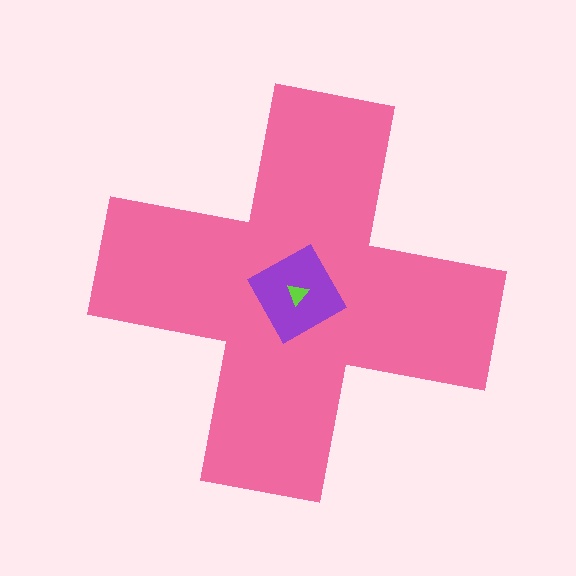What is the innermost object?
The lime triangle.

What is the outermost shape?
The pink cross.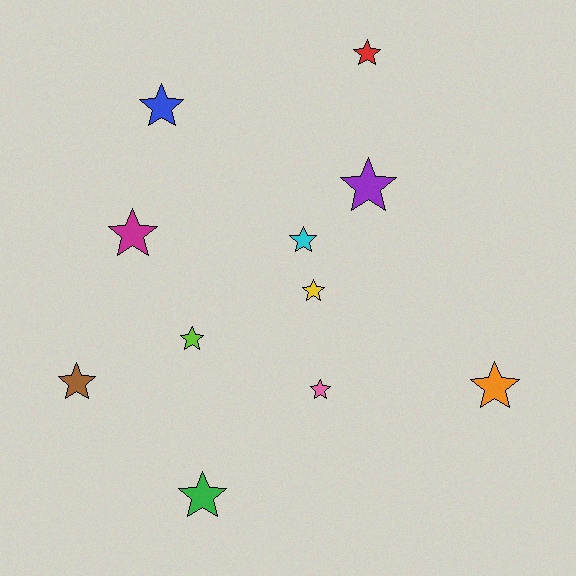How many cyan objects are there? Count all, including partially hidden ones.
There is 1 cyan object.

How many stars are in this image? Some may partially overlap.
There are 11 stars.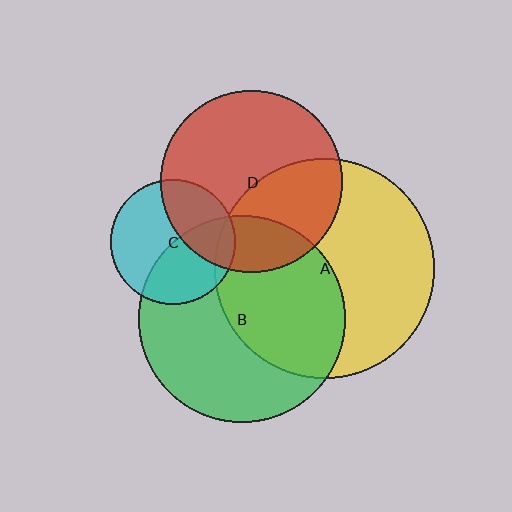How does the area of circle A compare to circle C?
Approximately 3.1 times.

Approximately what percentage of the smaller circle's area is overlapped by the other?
Approximately 45%.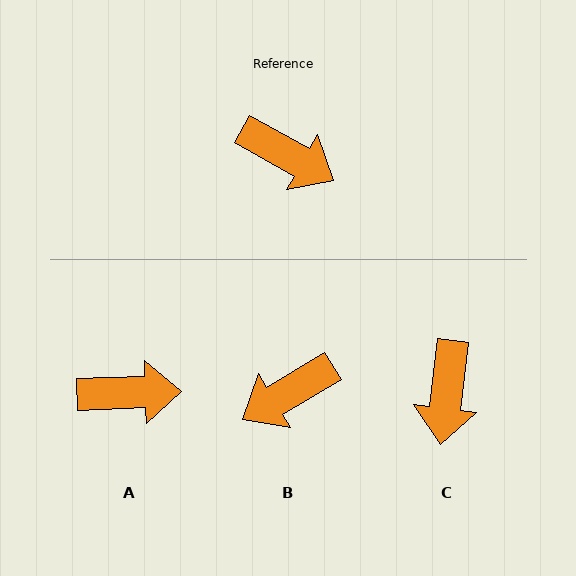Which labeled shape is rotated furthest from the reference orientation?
B, about 120 degrees away.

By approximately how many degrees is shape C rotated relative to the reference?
Approximately 68 degrees clockwise.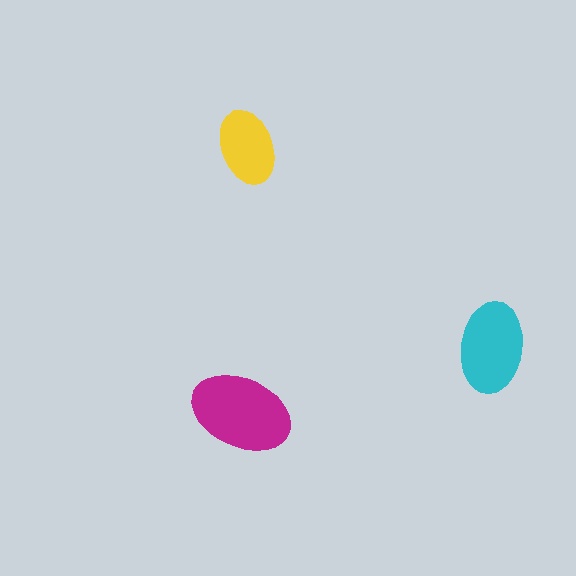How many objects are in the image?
There are 3 objects in the image.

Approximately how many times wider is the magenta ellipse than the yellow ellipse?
About 1.5 times wider.